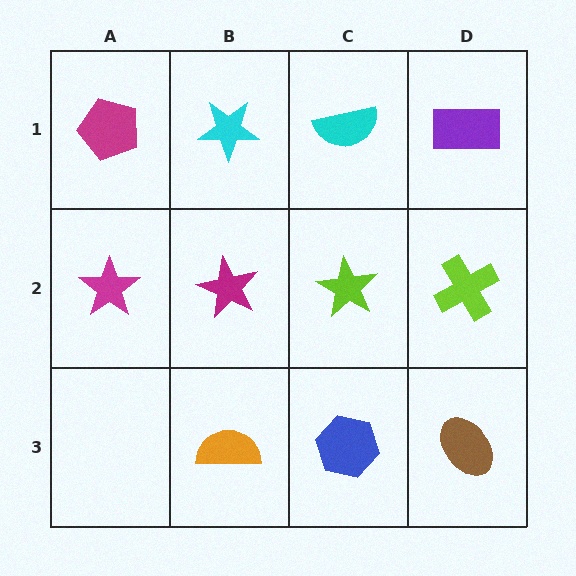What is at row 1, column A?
A magenta pentagon.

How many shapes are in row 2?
4 shapes.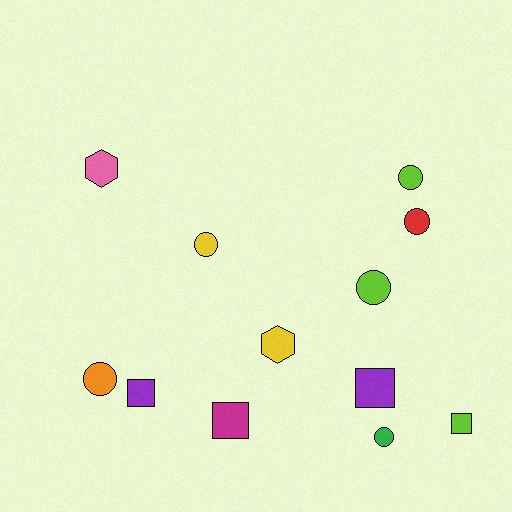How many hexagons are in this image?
There are 2 hexagons.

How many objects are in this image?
There are 12 objects.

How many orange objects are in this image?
There is 1 orange object.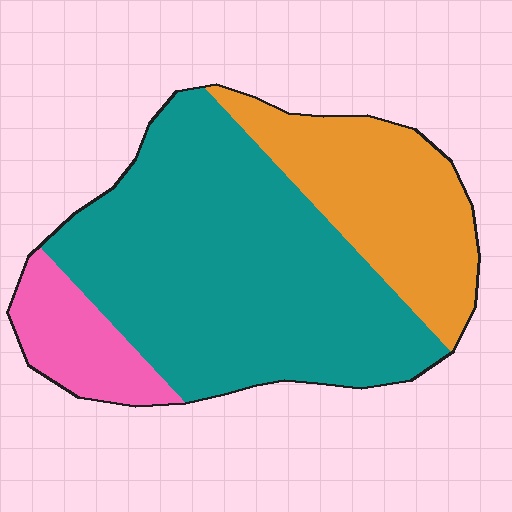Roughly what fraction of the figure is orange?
Orange takes up about one quarter (1/4) of the figure.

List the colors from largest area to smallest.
From largest to smallest: teal, orange, pink.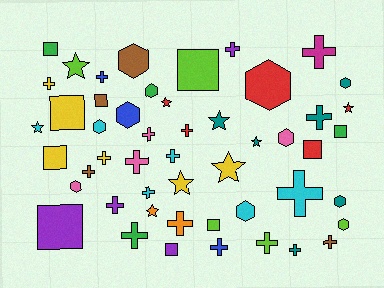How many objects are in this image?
There are 50 objects.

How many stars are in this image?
There are 9 stars.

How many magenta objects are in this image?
There is 1 magenta object.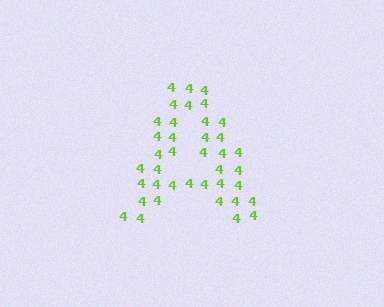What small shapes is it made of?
It is made of small digit 4's.